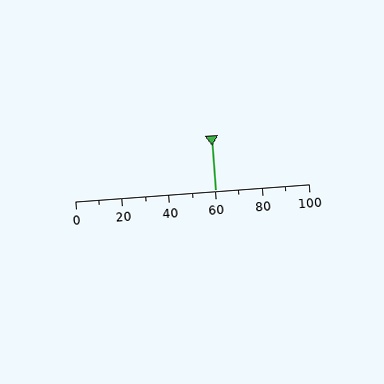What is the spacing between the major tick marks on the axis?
The major ticks are spaced 20 apart.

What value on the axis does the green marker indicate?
The marker indicates approximately 60.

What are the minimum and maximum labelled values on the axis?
The axis runs from 0 to 100.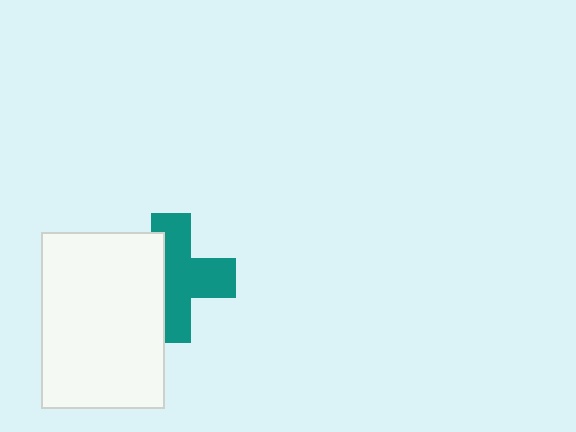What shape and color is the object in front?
The object in front is a white rectangle.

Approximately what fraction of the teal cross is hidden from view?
Roughly 39% of the teal cross is hidden behind the white rectangle.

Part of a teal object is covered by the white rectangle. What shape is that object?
It is a cross.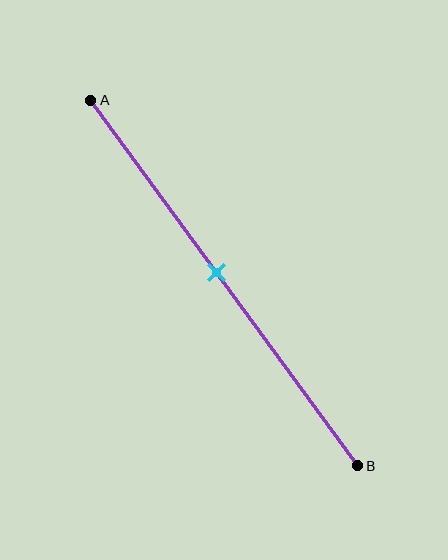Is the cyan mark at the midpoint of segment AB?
Yes, the mark is approximately at the midpoint.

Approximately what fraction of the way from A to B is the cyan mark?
The cyan mark is approximately 45% of the way from A to B.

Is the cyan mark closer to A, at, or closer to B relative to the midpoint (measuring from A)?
The cyan mark is approximately at the midpoint of segment AB.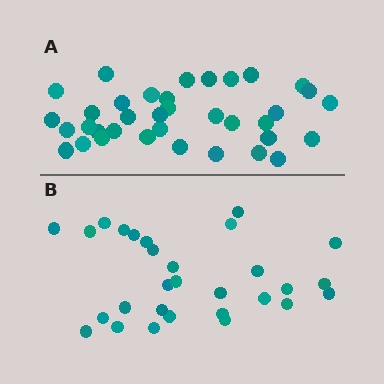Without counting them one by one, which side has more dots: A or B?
Region A (the top region) has more dots.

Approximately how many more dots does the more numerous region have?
Region A has roughly 8 or so more dots than region B.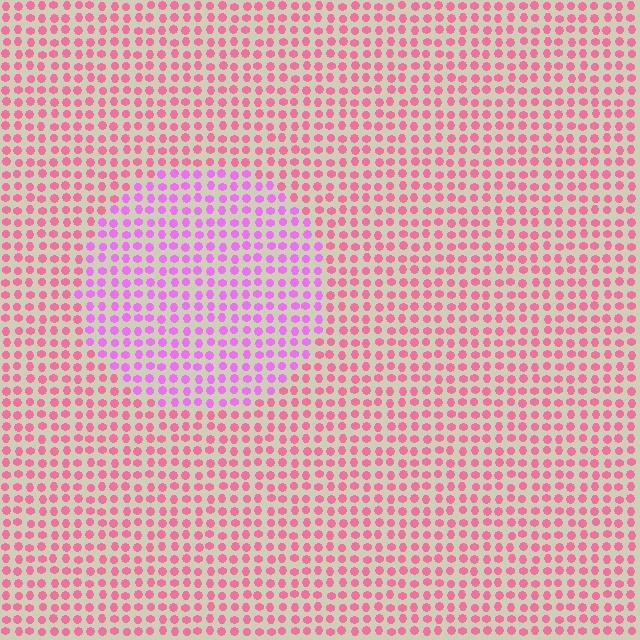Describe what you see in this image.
The image is filled with small pink elements in a uniform arrangement. A circle-shaped region is visible where the elements are tinted to a slightly different hue, forming a subtle color boundary.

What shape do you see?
I see a circle.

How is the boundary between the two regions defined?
The boundary is defined purely by a slight shift in hue (about 41 degrees). Spacing, size, and orientation are identical on both sides.